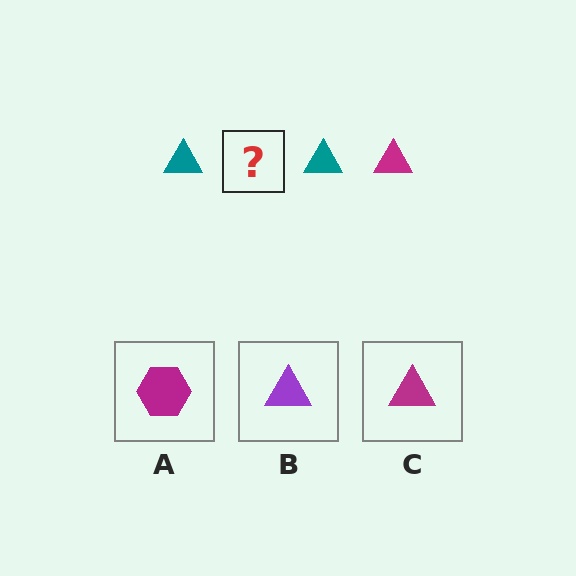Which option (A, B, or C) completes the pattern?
C.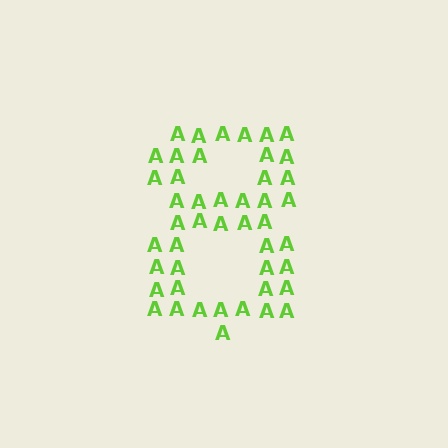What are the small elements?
The small elements are letter A's.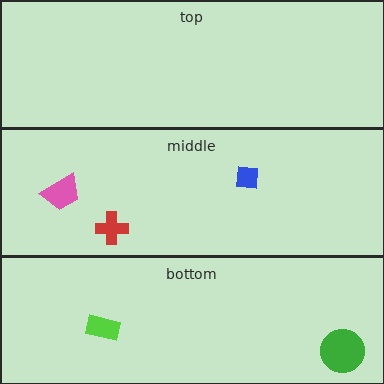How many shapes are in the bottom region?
2.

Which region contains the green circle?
The bottom region.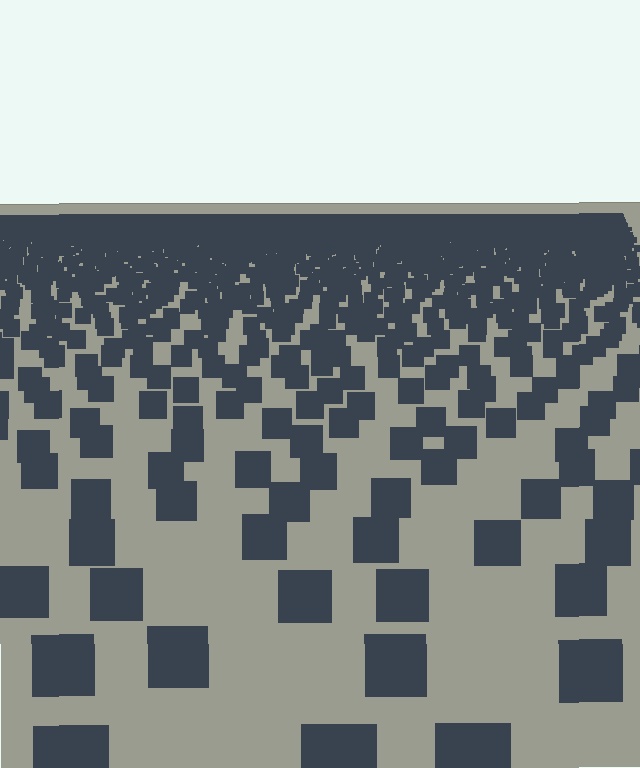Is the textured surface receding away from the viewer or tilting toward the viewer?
The surface is receding away from the viewer. Texture elements get smaller and denser toward the top.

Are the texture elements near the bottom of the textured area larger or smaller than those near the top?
Larger. Near the bottom, elements are closer to the viewer and appear at a bigger on-screen size.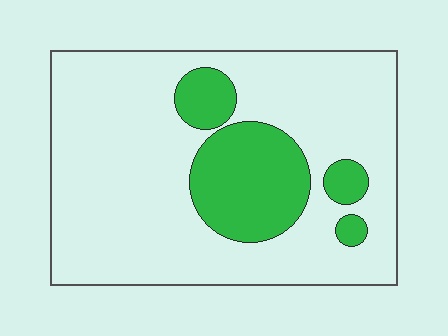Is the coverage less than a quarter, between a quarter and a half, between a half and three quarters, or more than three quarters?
Less than a quarter.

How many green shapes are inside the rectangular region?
4.